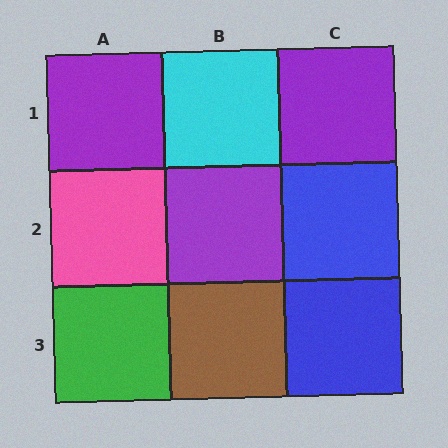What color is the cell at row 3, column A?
Green.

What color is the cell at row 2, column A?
Pink.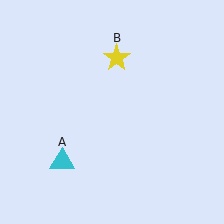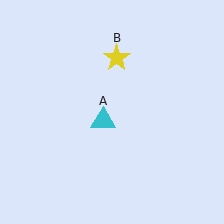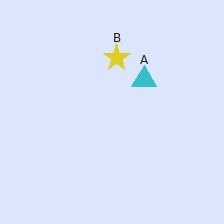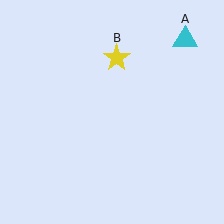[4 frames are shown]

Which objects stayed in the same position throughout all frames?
Yellow star (object B) remained stationary.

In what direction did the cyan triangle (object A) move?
The cyan triangle (object A) moved up and to the right.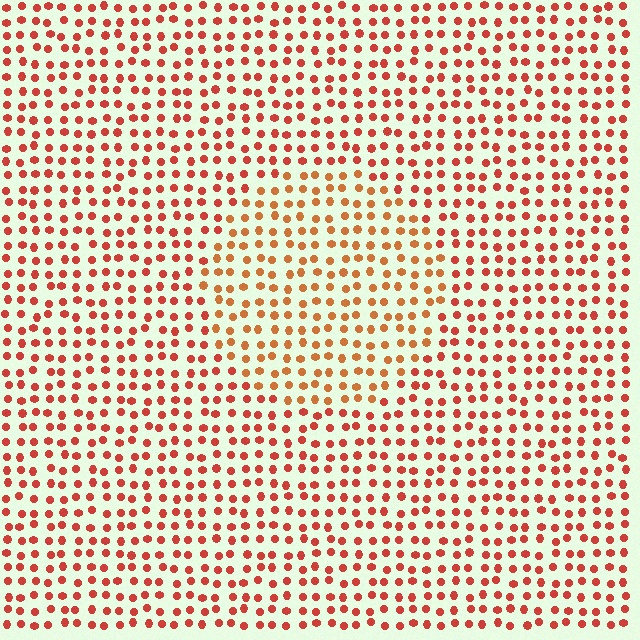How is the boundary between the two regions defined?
The boundary is defined purely by a slight shift in hue (about 21 degrees). Spacing, size, and orientation are identical on both sides.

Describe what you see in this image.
The image is filled with small red elements in a uniform arrangement. A circle-shaped region is visible where the elements are tinted to a slightly different hue, forming a subtle color boundary.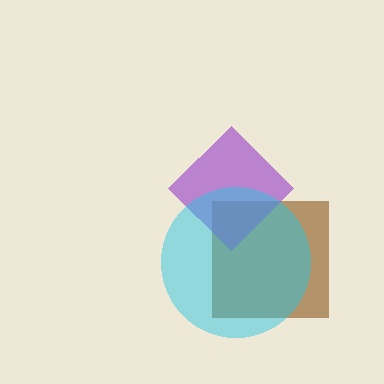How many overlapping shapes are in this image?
There are 3 overlapping shapes in the image.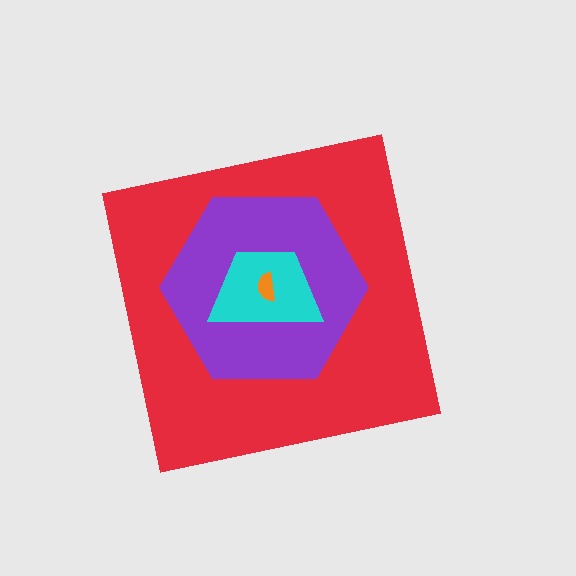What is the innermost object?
The orange semicircle.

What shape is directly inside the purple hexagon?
The cyan trapezoid.